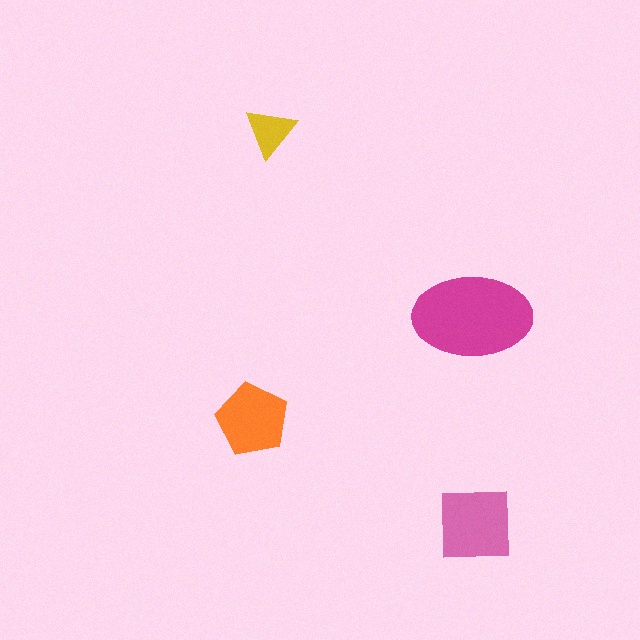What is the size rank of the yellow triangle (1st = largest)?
4th.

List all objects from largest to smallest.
The magenta ellipse, the pink square, the orange pentagon, the yellow triangle.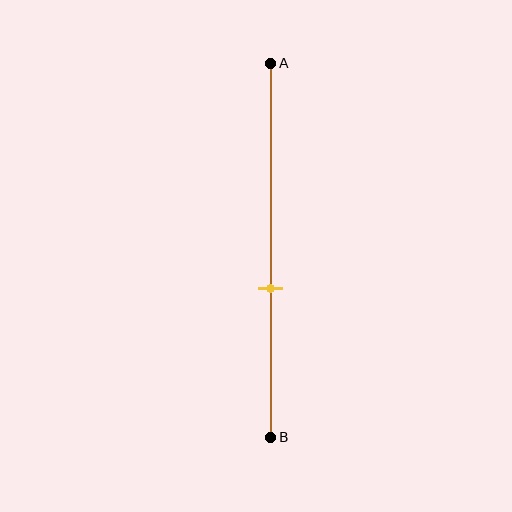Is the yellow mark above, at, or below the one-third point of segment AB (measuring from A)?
The yellow mark is below the one-third point of segment AB.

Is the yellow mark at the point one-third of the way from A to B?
No, the mark is at about 60% from A, not at the 33% one-third point.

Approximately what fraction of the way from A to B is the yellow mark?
The yellow mark is approximately 60% of the way from A to B.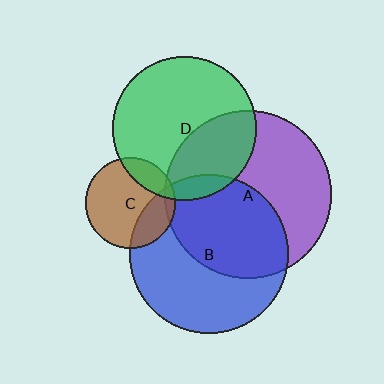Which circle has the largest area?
Circle A (purple).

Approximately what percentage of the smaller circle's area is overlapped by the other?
Approximately 5%.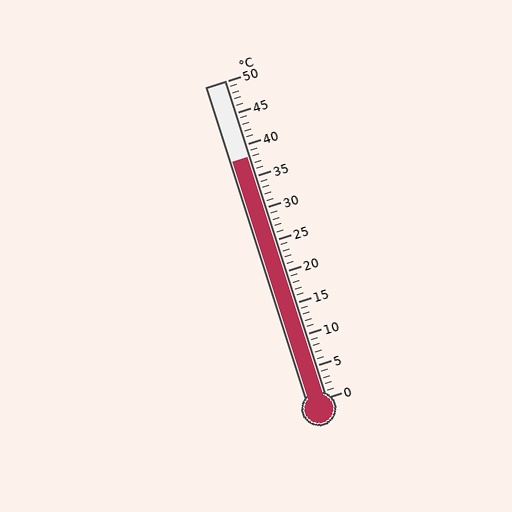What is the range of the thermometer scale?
The thermometer scale ranges from 0°C to 50°C.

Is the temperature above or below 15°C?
The temperature is above 15°C.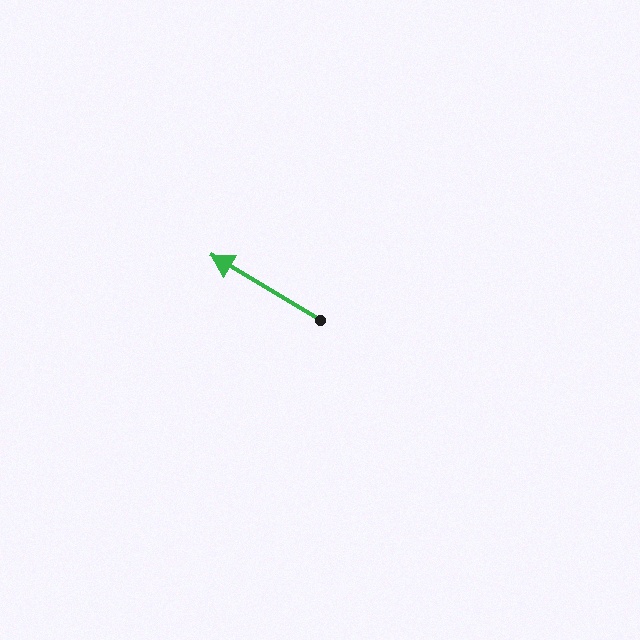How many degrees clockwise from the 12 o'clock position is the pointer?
Approximately 301 degrees.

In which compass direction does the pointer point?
Northwest.